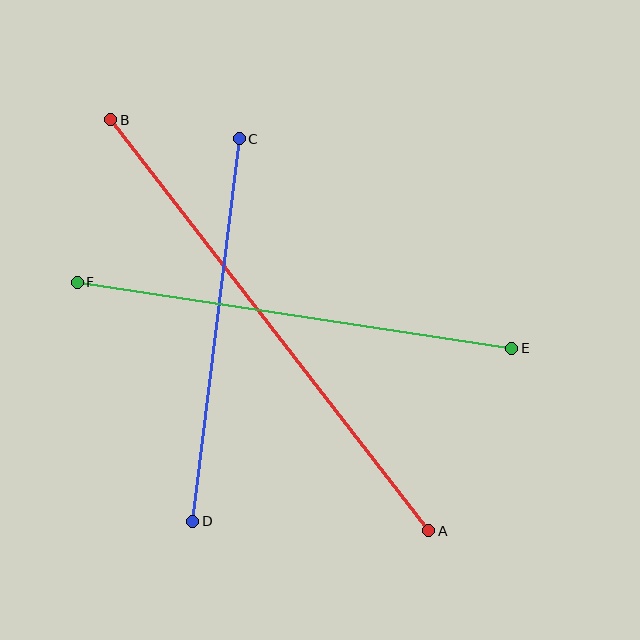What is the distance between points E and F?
The distance is approximately 440 pixels.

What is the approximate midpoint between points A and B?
The midpoint is at approximately (270, 325) pixels.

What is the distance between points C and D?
The distance is approximately 385 pixels.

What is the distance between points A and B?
The distance is approximately 520 pixels.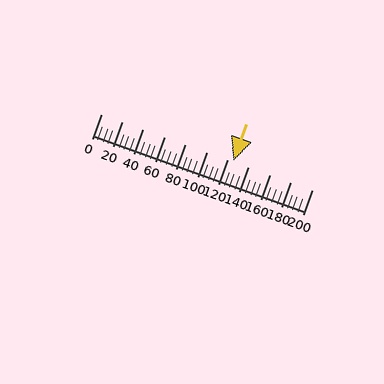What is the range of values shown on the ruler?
The ruler shows values from 0 to 200.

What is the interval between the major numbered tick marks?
The major tick marks are spaced 20 units apart.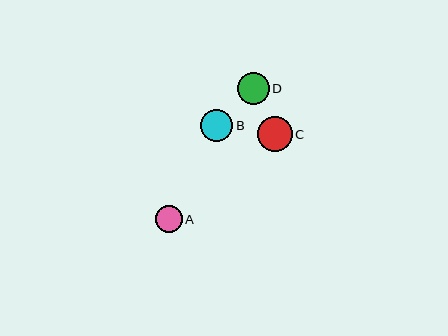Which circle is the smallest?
Circle A is the smallest with a size of approximately 27 pixels.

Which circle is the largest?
Circle C is the largest with a size of approximately 34 pixels.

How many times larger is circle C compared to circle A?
Circle C is approximately 1.3 times the size of circle A.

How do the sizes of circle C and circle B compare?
Circle C and circle B are approximately the same size.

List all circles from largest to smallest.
From largest to smallest: C, B, D, A.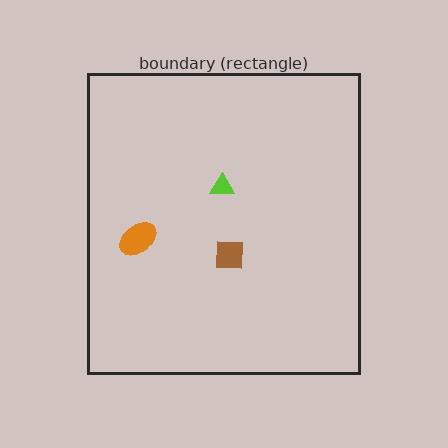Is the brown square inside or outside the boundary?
Inside.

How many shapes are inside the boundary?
3 inside, 0 outside.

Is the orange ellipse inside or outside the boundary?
Inside.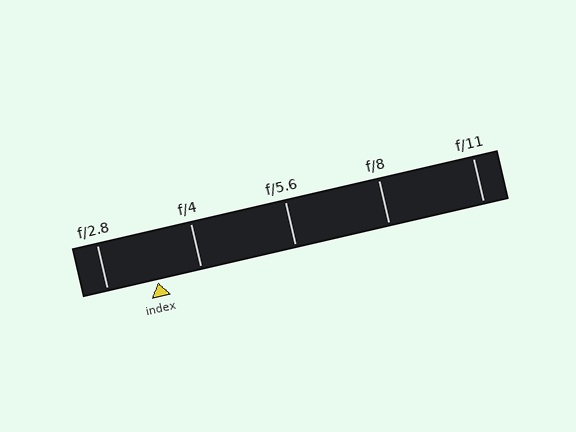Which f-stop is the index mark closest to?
The index mark is closest to f/4.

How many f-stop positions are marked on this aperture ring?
There are 5 f-stop positions marked.